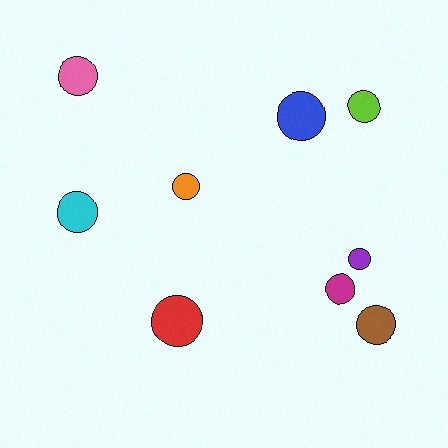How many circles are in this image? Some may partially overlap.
There are 9 circles.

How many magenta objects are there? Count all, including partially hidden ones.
There is 1 magenta object.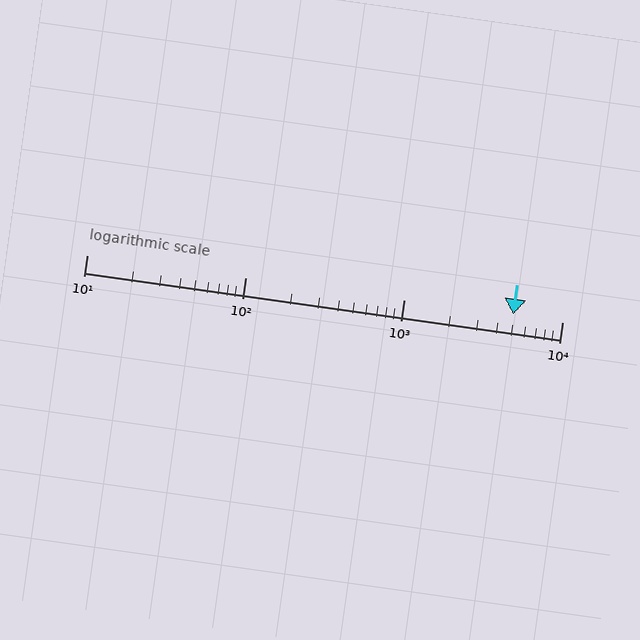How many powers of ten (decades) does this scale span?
The scale spans 3 decades, from 10 to 10000.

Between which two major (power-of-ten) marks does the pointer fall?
The pointer is between 1000 and 10000.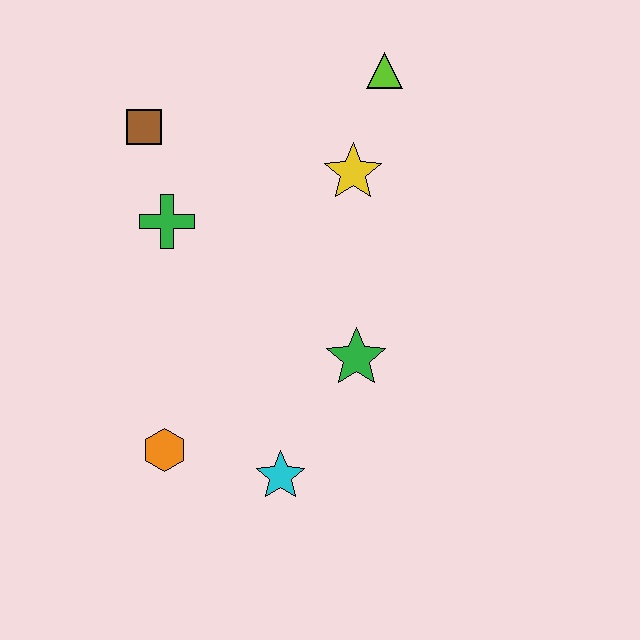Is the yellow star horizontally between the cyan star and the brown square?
No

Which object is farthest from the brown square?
The cyan star is farthest from the brown square.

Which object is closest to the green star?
The cyan star is closest to the green star.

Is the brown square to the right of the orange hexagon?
No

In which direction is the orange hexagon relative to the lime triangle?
The orange hexagon is below the lime triangle.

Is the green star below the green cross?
Yes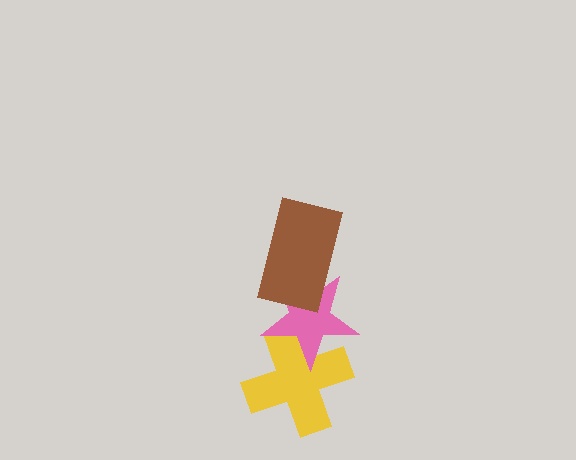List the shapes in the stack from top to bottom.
From top to bottom: the brown rectangle, the pink star, the yellow cross.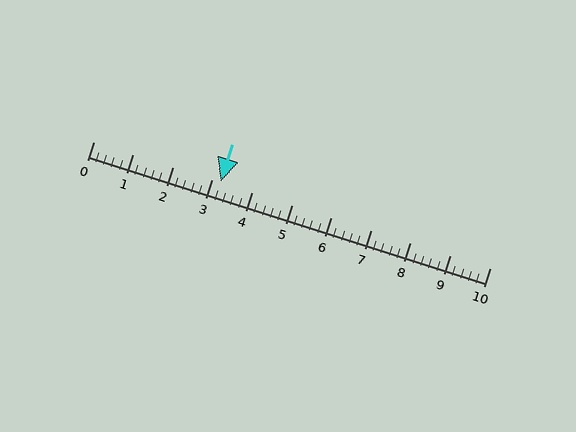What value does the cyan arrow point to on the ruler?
The cyan arrow points to approximately 3.2.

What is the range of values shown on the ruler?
The ruler shows values from 0 to 10.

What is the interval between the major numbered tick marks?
The major tick marks are spaced 1 units apart.